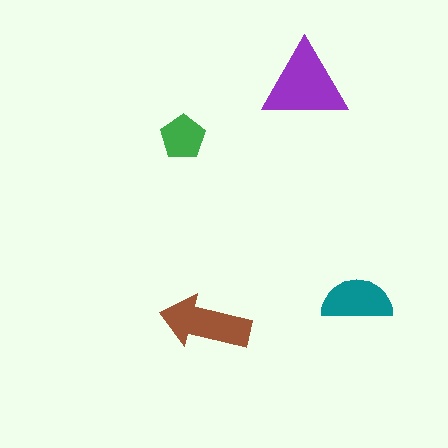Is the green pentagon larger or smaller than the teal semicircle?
Smaller.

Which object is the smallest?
The green pentagon.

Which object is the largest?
The purple triangle.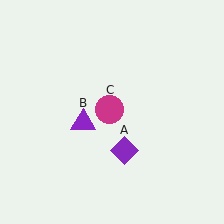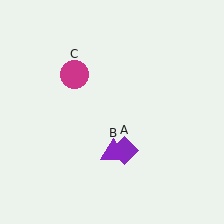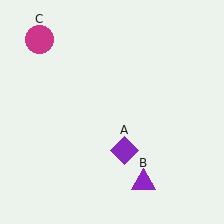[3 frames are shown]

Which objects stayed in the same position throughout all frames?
Purple diamond (object A) remained stationary.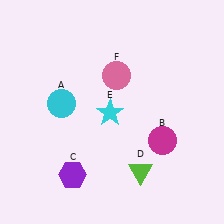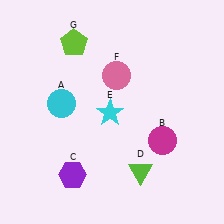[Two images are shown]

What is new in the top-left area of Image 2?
A lime pentagon (G) was added in the top-left area of Image 2.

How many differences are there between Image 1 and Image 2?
There is 1 difference between the two images.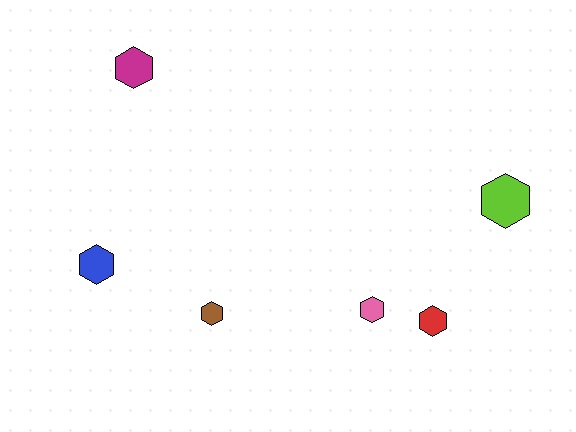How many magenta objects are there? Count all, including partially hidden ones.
There is 1 magenta object.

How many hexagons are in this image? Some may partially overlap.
There are 6 hexagons.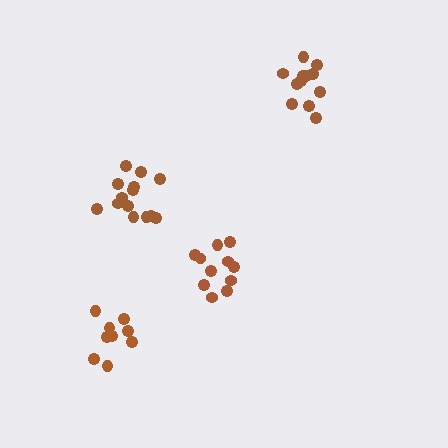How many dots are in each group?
Group 1: 11 dots, Group 2: 9 dots, Group 3: 12 dots, Group 4: 14 dots (46 total).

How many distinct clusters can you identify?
There are 4 distinct clusters.